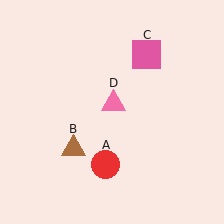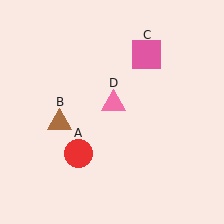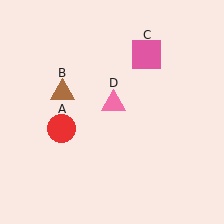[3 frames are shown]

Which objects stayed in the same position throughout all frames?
Pink square (object C) and pink triangle (object D) remained stationary.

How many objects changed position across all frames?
2 objects changed position: red circle (object A), brown triangle (object B).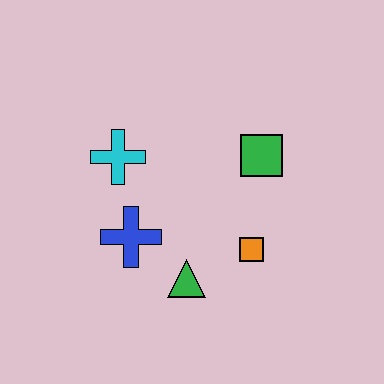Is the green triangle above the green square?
No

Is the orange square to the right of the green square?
No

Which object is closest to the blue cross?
The green triangle is closest to the blue cross.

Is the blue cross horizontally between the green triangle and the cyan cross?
Yes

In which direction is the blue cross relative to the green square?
The blue cross is to the left of the green square.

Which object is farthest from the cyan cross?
The orange square is farthest from the cyan cross.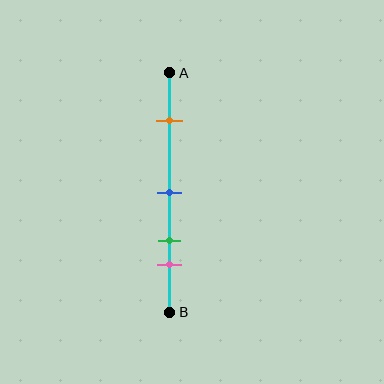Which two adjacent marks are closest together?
The green and pink marks are the closest adjacent pair.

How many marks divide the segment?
There are 4 marks dividing the segment.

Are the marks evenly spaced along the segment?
No, the marks are not evenly spaced.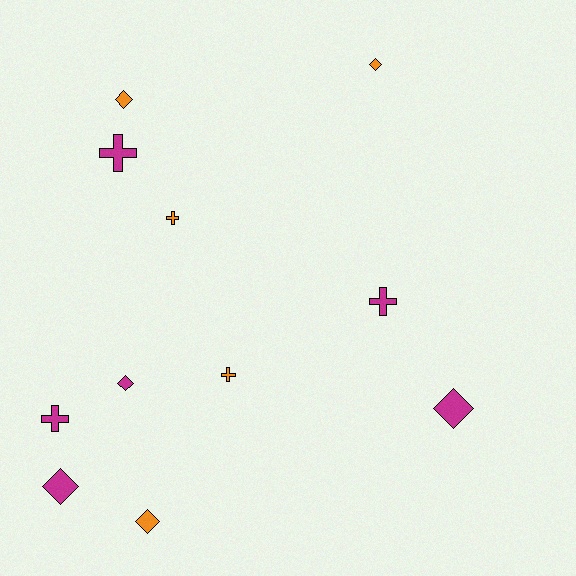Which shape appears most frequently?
Diamond, with 6 objects.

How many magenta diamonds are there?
There are 3 magenta diamonds.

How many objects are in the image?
There are 11 objects.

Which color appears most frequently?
Magenta, with 6 objects.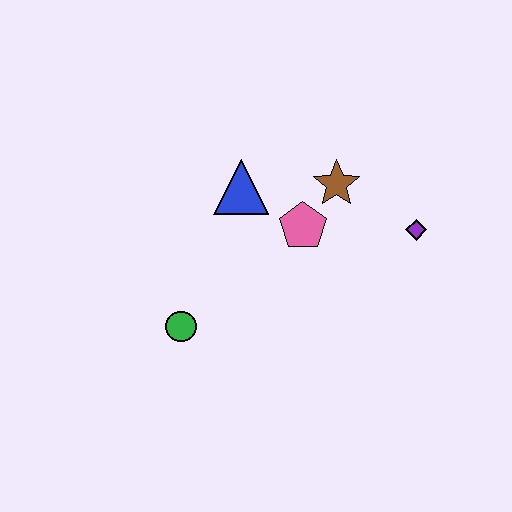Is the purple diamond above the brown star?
No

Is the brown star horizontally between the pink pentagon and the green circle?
No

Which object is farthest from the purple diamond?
The green circle is farthest from the purple diamond.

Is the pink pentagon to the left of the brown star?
Yes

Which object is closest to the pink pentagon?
The brown star is closest to the pink pentagon.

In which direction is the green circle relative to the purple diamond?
The green circle is to the left of the purple diamond.